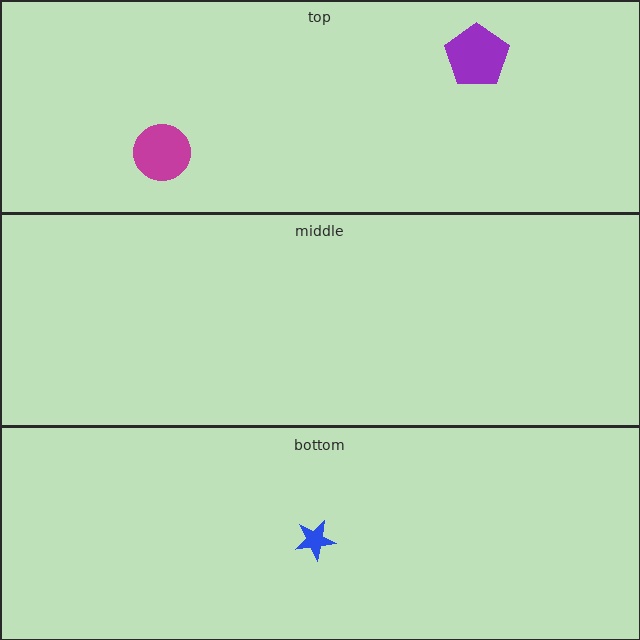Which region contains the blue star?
The bottom region.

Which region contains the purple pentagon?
The top region.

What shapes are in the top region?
The purple pentagon, the magenta circle.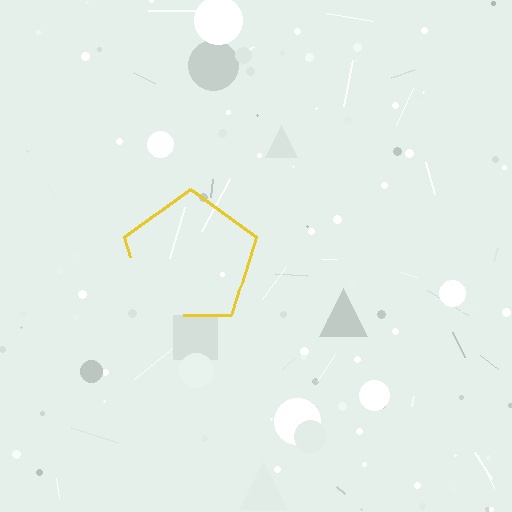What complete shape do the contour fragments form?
The contour fragments form a pentagon.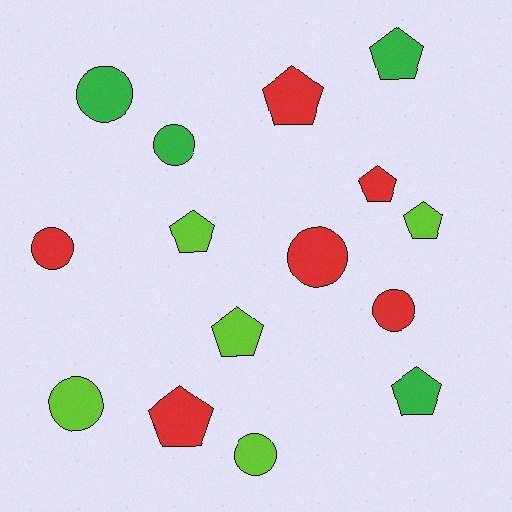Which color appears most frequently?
Red, with 6 objects.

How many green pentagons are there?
There are 2 green pentagons.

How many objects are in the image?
There are 15 objects.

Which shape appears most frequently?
Pentagon, with 8 objects.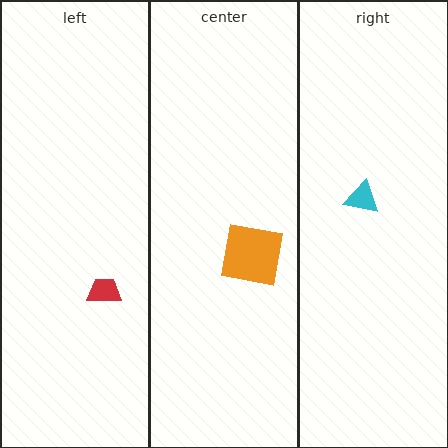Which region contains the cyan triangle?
The right region.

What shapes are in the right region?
The cyan triangle.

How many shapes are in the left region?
1.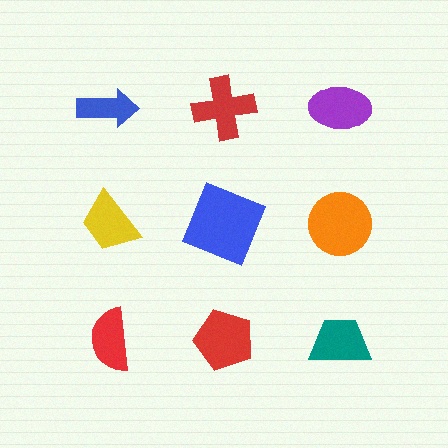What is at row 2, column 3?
An orange circle.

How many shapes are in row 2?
3 shapes.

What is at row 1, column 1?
A blue arrow.